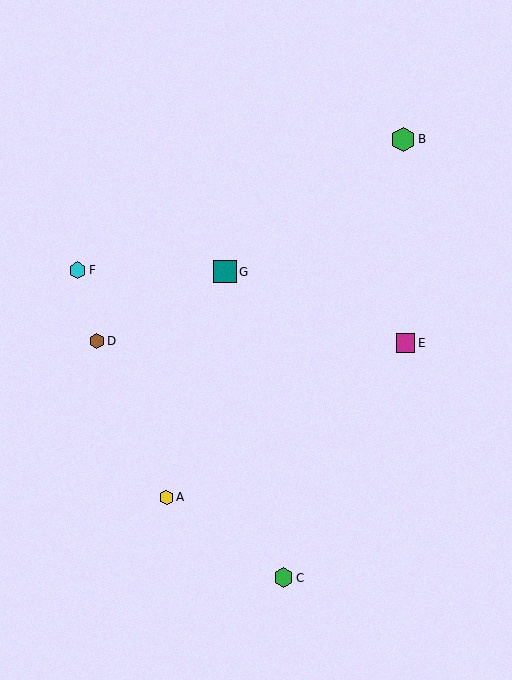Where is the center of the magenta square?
The center of the magenta square is at (406, 343).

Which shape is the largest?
The green hexagon (labeled B) is the largest.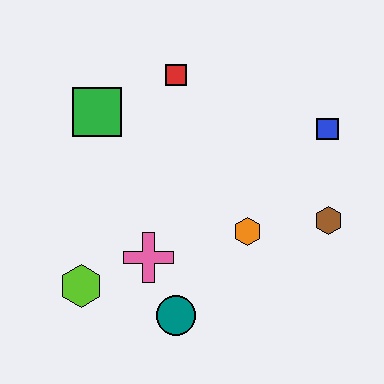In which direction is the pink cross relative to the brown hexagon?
The pink cross is to the left of the brown hexagon.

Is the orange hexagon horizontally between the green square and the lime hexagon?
No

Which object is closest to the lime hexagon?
The pink cross is closest to the lime hexagon.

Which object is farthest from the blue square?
The lime hexagon is farthest from the blue square.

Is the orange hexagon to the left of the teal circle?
No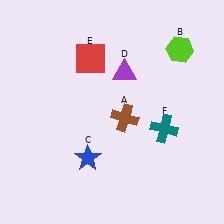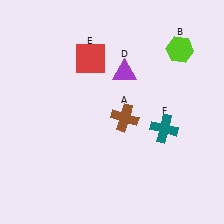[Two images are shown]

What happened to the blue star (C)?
The blue star (C) was removed in Image 2. It was in the bottom-left area of Image 1.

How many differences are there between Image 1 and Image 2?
There is 1 difference between the two images.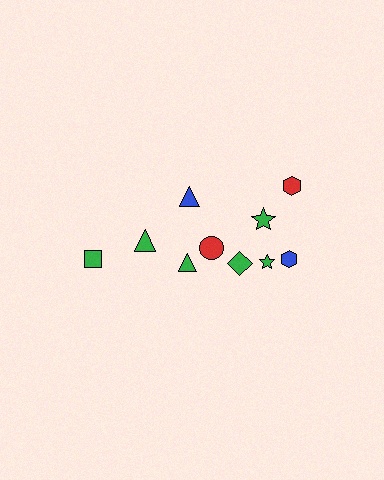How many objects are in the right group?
There are 7 objects.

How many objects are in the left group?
There are 3 objects.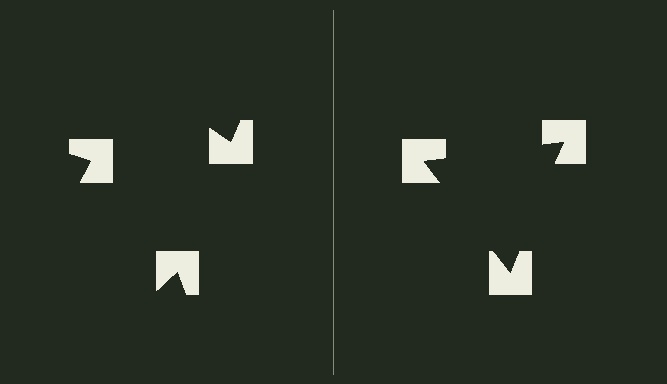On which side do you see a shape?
An illusory triangle appears on the right side. On the left side the wedge cuts are rotated, so no coherent shape forms.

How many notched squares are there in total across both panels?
6 — 3 on each side.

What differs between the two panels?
The notched squares are positioned identically on both sides; only the wedge orientations differ. On the right they align to a triangle; on the left they are misaligned.